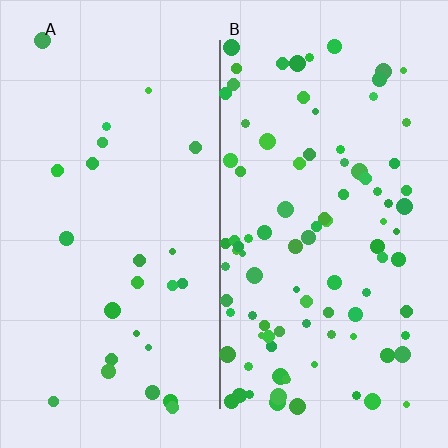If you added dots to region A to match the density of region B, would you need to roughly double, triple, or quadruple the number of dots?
Approximately triple.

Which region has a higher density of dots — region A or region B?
B (the right).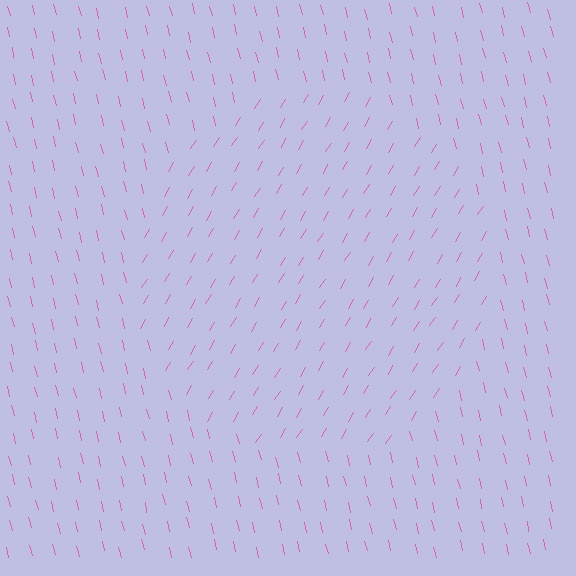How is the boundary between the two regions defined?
The boundary is defined purely by a change in line orientation (approximately 45 degrees difference). All lines are the same color and thickness.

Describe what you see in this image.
The image is filled with small pink line segments. A circle region in the image has lines oriented differently from the surrounding lines, creating a visible texture boundary.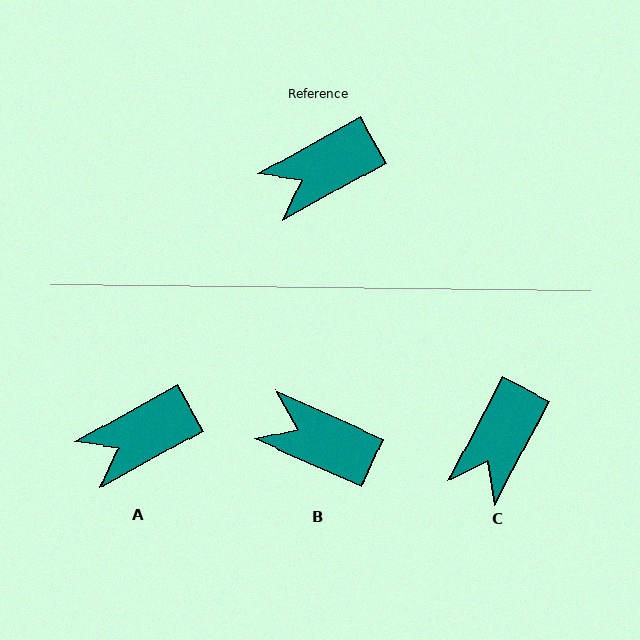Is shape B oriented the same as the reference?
No, it is off by about 53 degrees.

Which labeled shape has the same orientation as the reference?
A.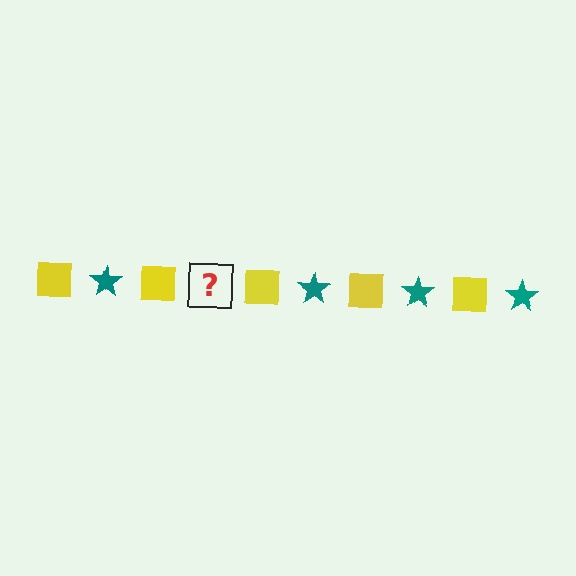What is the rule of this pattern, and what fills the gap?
The rule is that the pattern alternates between yellow square and teal star. The gap should be filled with a teal star.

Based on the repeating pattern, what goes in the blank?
The blank should be a teal star.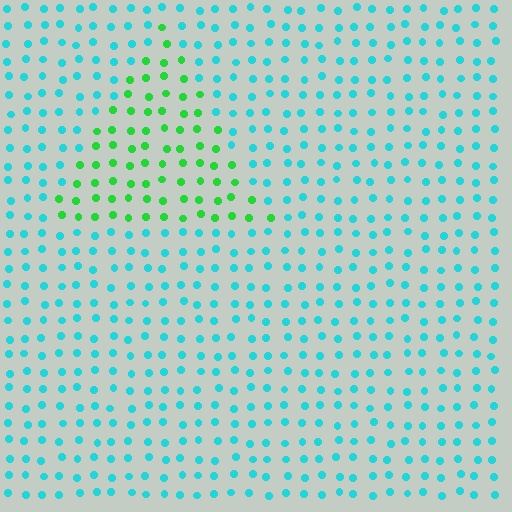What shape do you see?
I see a triangle.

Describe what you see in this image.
The image is filled with small cyan elements in a uniform arrangement. A triangle-shaped region is visible where the elements are tinted to a slightly different hue, forming a subtle color boundary.